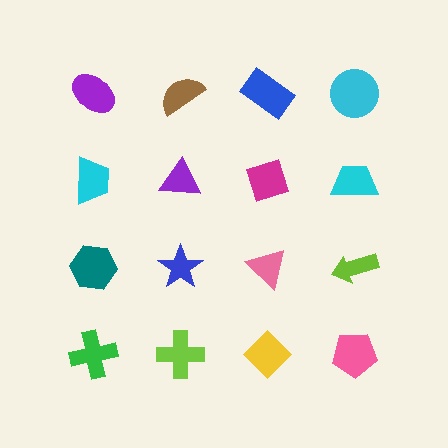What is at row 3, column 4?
A lime arrow.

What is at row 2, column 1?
A cyan trapezoid.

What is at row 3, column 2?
A blue star.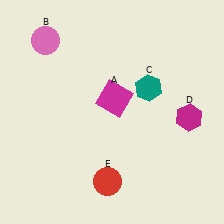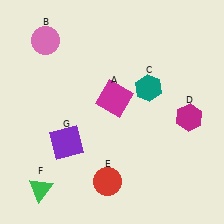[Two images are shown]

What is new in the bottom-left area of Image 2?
A purple square (G) was added in the bottom-left area of Image 2.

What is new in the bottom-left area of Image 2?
A green triangle (F) was added in the bottom-left area of Image 2.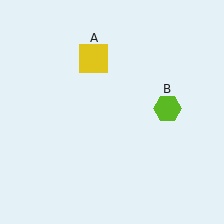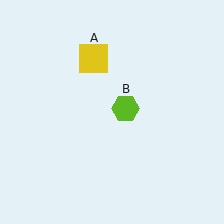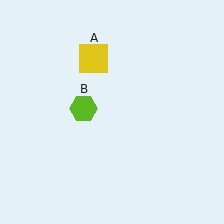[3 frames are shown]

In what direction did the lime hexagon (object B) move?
The lime hexagon (object B) moved left.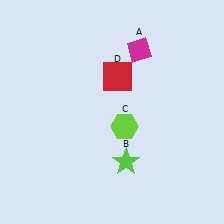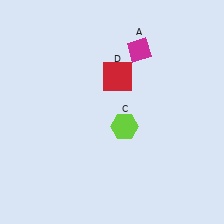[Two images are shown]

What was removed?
The lime star (B) was removed in Image 2.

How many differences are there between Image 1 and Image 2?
There is 1 difference between the two images.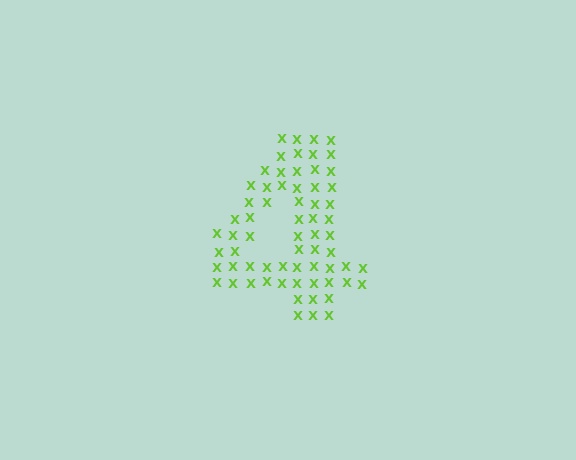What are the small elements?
The small elements are letter X's.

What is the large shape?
The large shape is the digit 4.